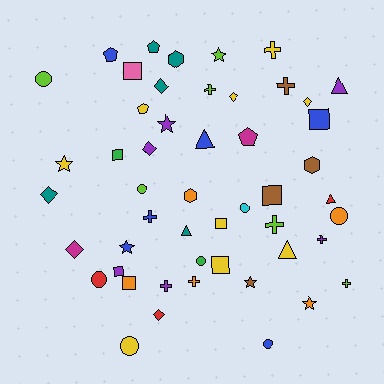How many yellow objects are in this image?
There are 9 yellow objects.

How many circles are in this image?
There are 8 circles.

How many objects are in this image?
There are 50 objects.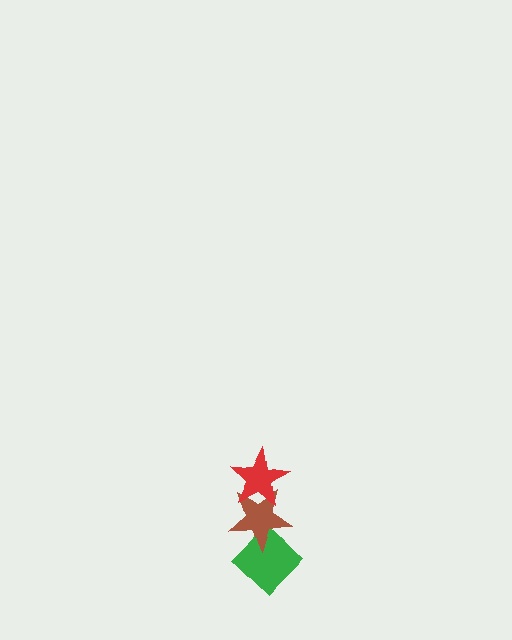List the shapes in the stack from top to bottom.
From top to bottom: the red star, the brown star, the green diamond.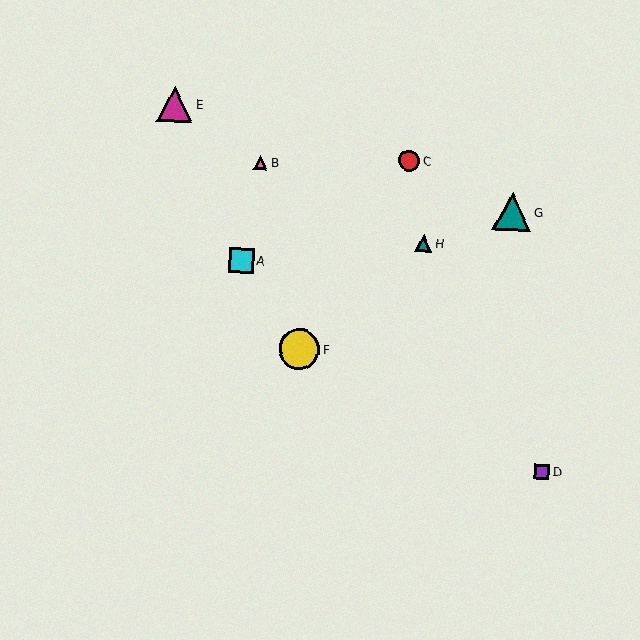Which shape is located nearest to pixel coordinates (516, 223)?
The teal triangle (labeled G) at (512, 212) is nearest to that location.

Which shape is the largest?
The yellow circle (labeled F) is the largest.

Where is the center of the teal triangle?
The center of the teal triangle is at (424, 244).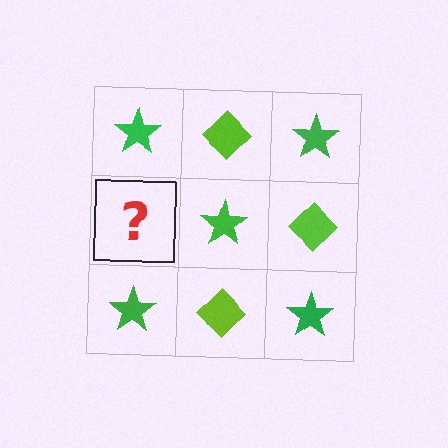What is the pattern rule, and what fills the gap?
The rule is that it alternates green star and lime diamond in a checkerboard pattern. The gap should be filled with a lime diamond.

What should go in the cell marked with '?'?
The missing cell should contain a lime diamond.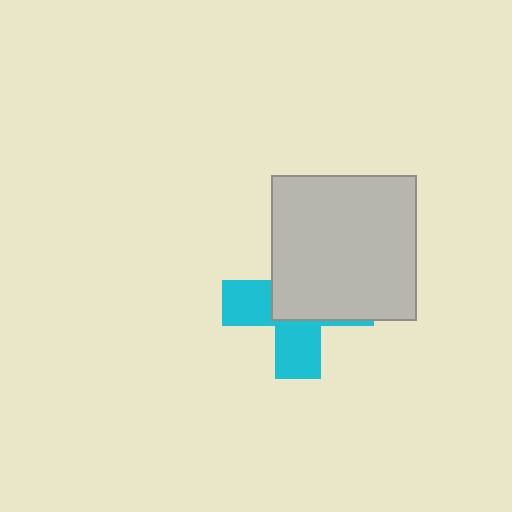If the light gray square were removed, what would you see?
You would see the complete cyan cross.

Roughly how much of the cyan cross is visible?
A small part of it is visible (roughly 44%).